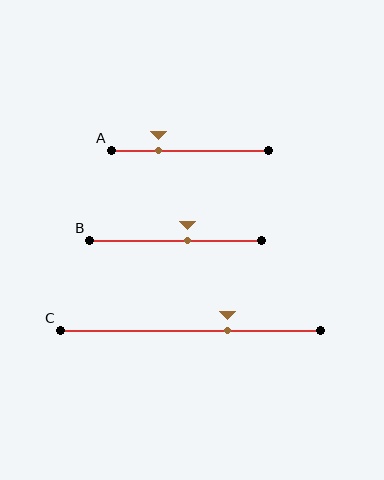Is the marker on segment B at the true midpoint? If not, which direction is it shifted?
No, the marker on segment B is shifted to the right by about 7% of the segment length.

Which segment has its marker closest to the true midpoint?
Segment B has its marker closest to the true midpoint.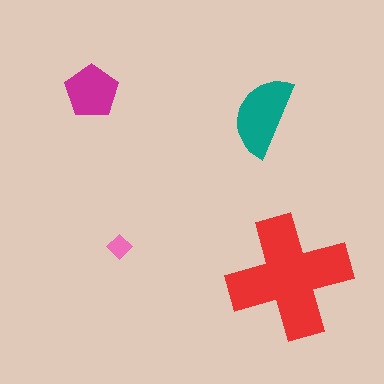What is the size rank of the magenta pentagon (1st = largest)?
3rd.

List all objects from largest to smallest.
The red cross, the teal semicircle, the magenta pentagon, the pink diamond.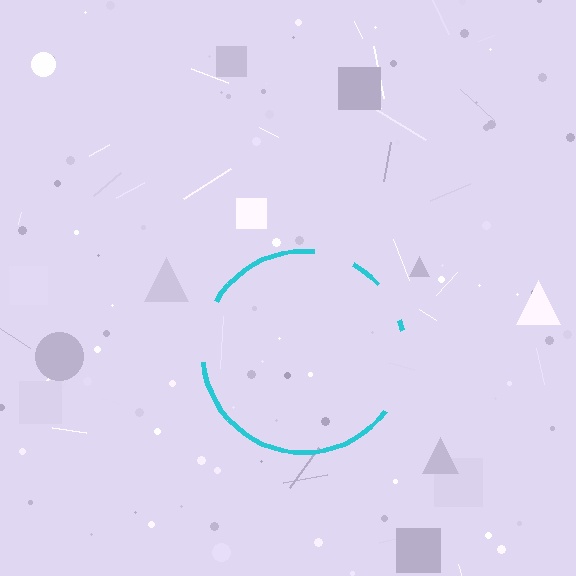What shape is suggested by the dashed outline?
The dashed outline suggests a circle.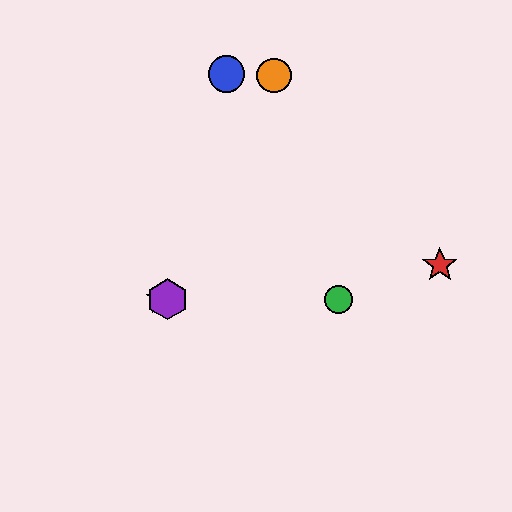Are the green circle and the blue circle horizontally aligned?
No, the green circle is at y≈299 and the blue circle is at y≈74.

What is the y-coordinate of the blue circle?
The blue circle is at y≈74.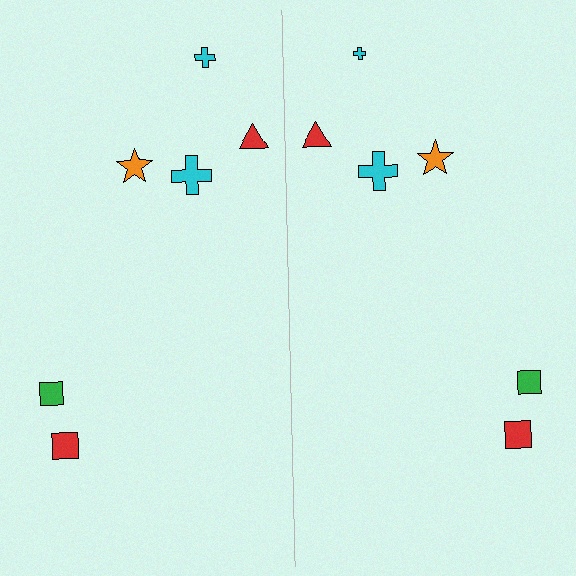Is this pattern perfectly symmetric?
No, the pattern is not perfectly symmetric. The cyan cross on the right side has a different size than its mirror counterpart.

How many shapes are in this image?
There are 12 shapes in this image.